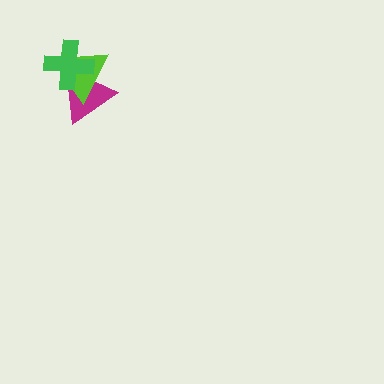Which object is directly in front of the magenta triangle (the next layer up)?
The lime triangle is directly in front of the magenta triangle.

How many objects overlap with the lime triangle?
2 objects overlap with the lime triangle.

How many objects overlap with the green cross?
2 objects overlap with the green cross.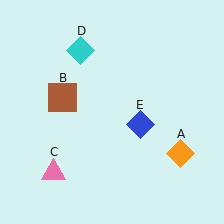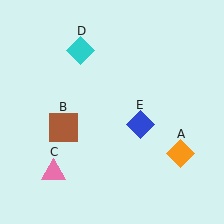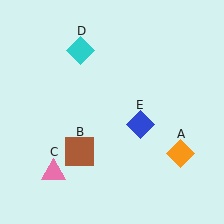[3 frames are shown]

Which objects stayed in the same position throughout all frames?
Orange diamond (object A) and pink triangle (object C) and cyan diamond (object D) and blue diamond (object E) remained stationary.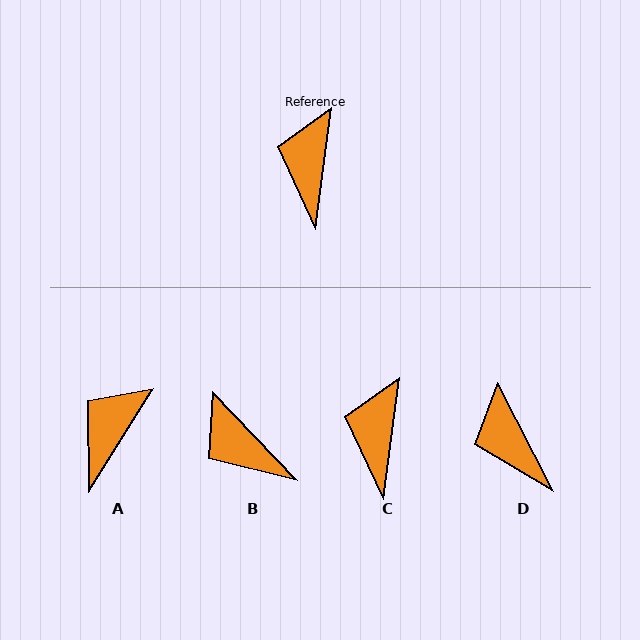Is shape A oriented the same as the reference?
No, it is off by about 25 degrees.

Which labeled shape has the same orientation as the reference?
C.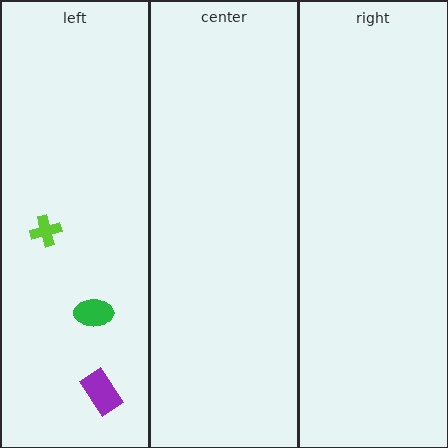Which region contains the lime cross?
The left region.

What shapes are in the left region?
The purple rectangle, the lime cross, the green ellipse.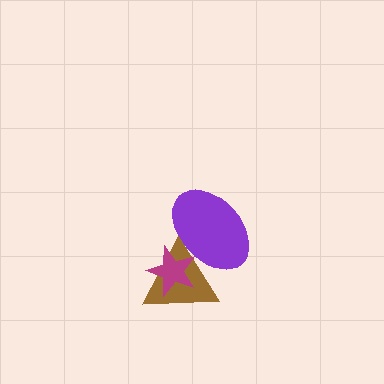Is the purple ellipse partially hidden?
Yes, it is partially covered by another shape.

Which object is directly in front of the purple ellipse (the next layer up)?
The brown triangle is directly in front of the purple ellipse.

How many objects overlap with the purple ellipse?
2 objects overlap with the purple ellipse.